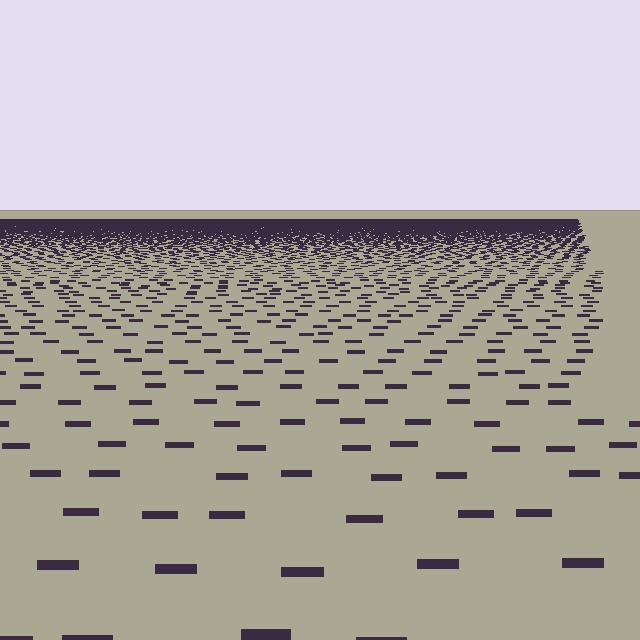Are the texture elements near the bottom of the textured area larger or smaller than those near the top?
Larger. Near the bottom, elements are closer to the viewer and appear at a bigger on-screen size.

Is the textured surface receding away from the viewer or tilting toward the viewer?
The surface is receding away from the viewer. Texture elements get smaller and denser toward the top.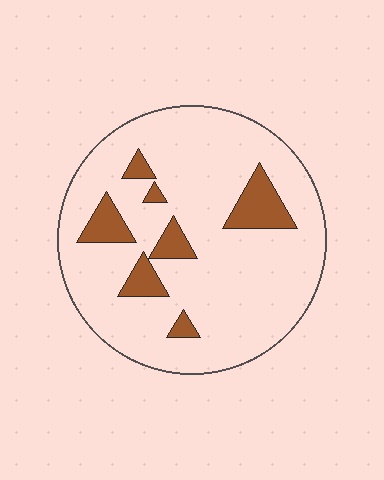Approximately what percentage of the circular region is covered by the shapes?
Approximately 15%.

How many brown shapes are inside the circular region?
7.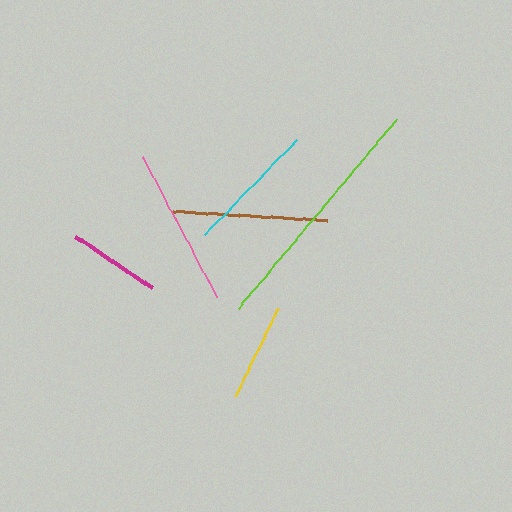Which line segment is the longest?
The lime line is the longest at approximately 246 pixels.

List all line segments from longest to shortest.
From longest to shortest: lime, pink, brown, cyan, yellow, magenta.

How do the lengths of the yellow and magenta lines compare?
The yellow and magenta lines are approximately the same length.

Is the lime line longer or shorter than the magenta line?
The lime line is longer than the magenta line.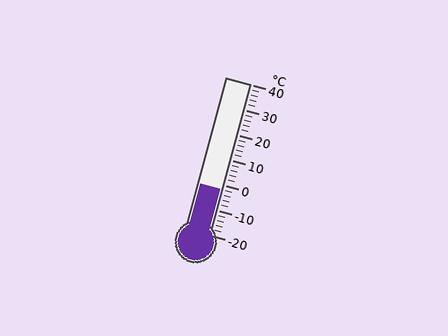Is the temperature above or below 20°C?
The temperature is below 20°C.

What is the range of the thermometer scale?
The thermometer scale ranges from -20°C to 40°C.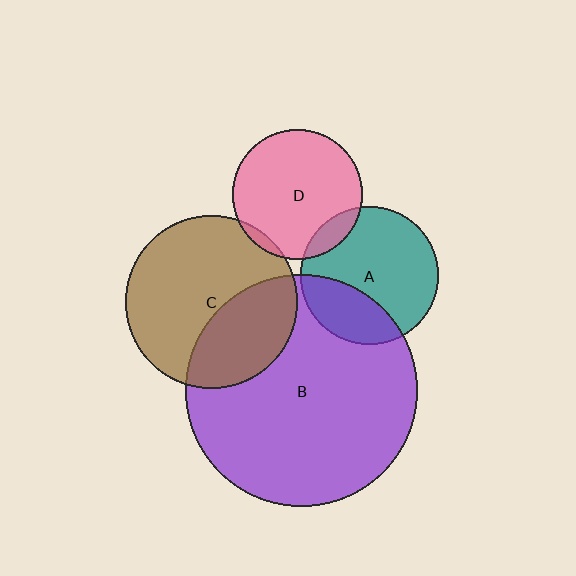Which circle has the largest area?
Circle B (purple).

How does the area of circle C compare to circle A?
Approximately 1.6 times.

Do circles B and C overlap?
Yes.